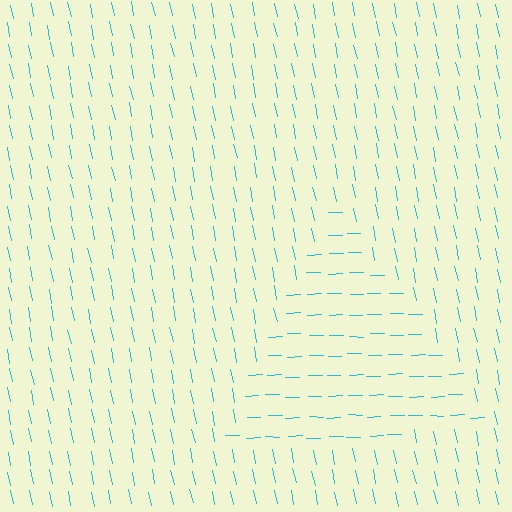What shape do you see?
I see a triangle.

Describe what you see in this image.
The image is filled with small cyan line segments. A triangle region in the image has lines oriented differently from the surrounding lines, creating a visible texture boundary.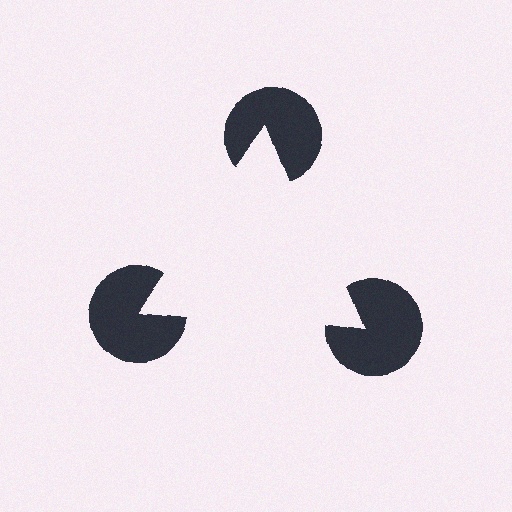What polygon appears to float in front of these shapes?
An illusory triangle — its edges are inferred from the aligned wedge cuts in the pac-man discs, not physically drawn.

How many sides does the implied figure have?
3 sides.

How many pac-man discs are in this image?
There are 3 — one at each vertex of the illusory triangle.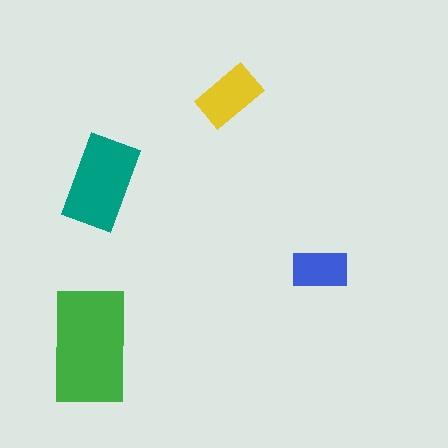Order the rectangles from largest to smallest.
the green one, the teal one, the yellow one, the blue one.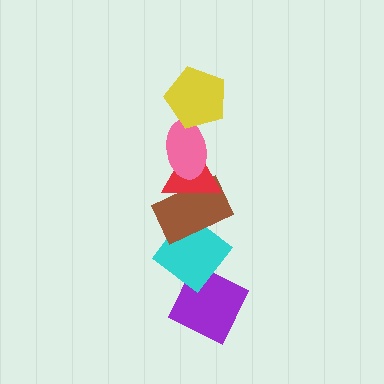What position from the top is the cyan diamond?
The cyan diamond is 5th from the top.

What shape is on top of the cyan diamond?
The brown rectangle is on top of the cyan diamond.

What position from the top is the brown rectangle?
The brown rectangle is 4th from the top.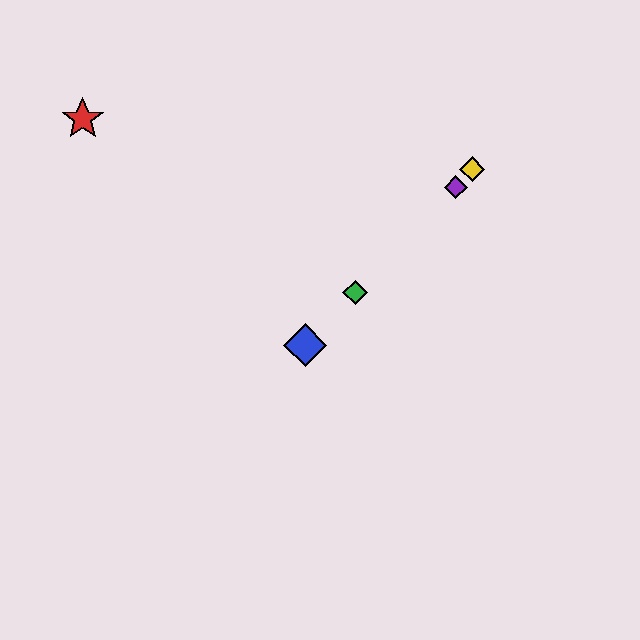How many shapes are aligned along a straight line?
4 shapes (the blue diamond, the green diamond, the yellow diamond, the purple diamond) are aligned along a straight line.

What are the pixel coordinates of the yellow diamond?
The yellow diamond is at (472, 169).